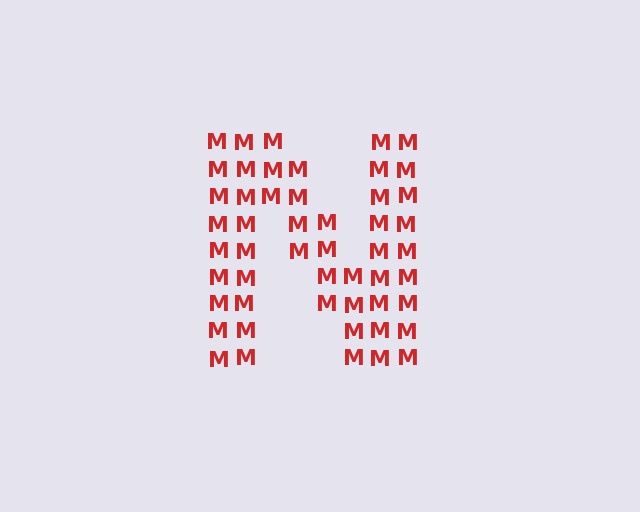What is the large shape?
The large shape is the letter N.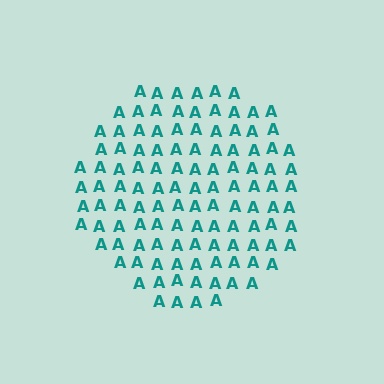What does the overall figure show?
The overall figure shows a circle.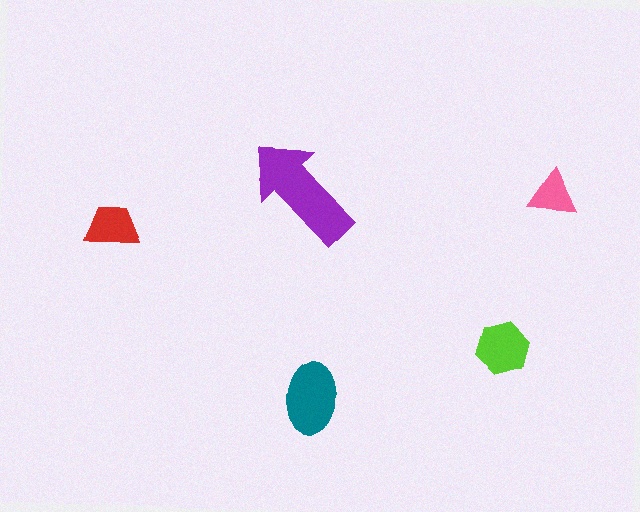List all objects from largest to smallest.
The purple arrow, the teal ellipse, the lime hexagon, the red trapezoid, the pink triangle.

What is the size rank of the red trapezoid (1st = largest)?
4th.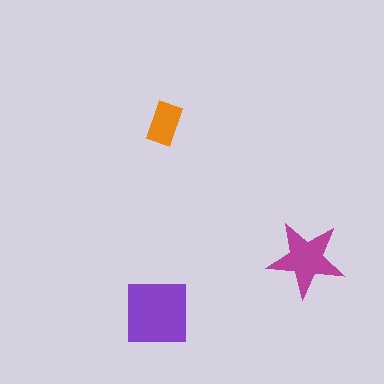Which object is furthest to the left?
The purple square is leftmost.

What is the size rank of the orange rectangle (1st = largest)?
3rd.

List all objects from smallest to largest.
The orange rectangle, the magenta star, the purple square.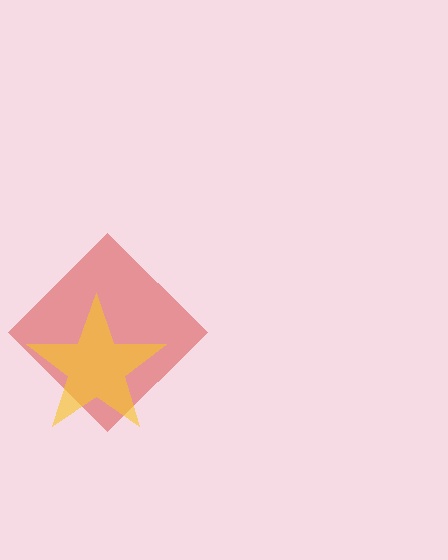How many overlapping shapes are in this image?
There are 2 overlapping shapes in the image.